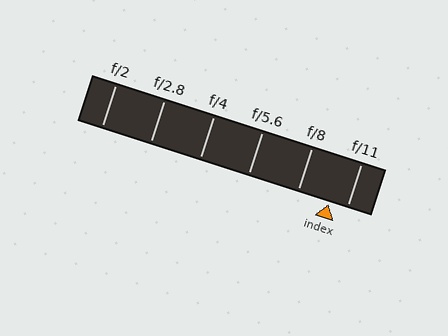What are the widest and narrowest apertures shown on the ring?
The widest aperture shown is f/2 and the narrowest is f/11.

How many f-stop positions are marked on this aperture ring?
There are 6 f-stop positions marked.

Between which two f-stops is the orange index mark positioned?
The index mark is between f/8 and f/11.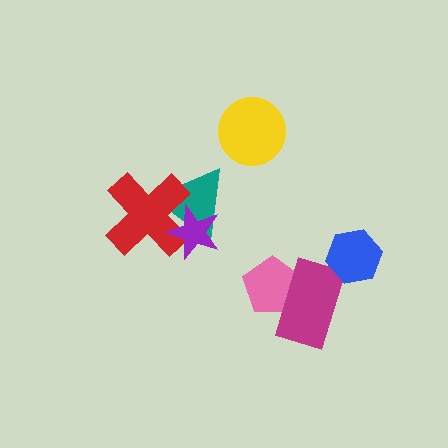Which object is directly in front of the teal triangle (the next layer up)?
The red cross is directly in front of the teal triangle.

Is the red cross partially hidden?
Yes, it is partially covered by another shape.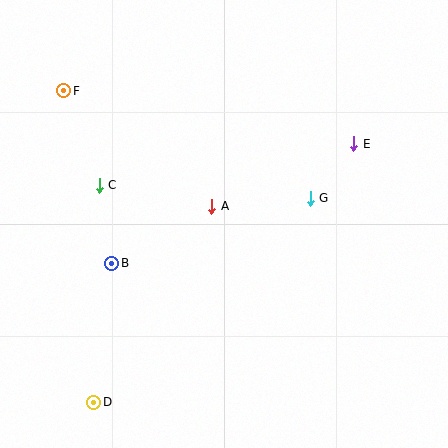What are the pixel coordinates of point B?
Point B is at (112, 263).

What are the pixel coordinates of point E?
Point E is at (354, 144).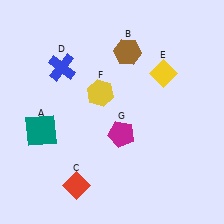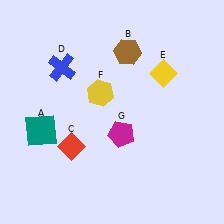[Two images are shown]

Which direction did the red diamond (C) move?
The red diamond (C) moved up.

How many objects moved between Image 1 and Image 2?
1 object moved between the two images.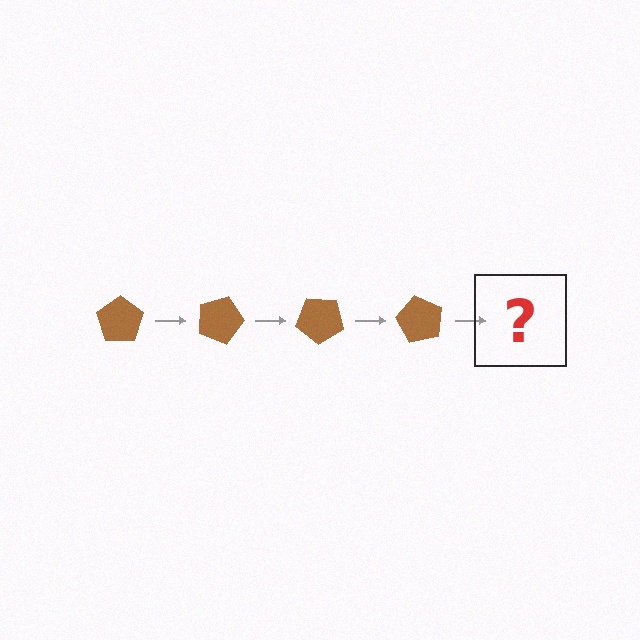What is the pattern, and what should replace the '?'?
The pattern is that the pentagon rotates 20 degrees each step. The '?' should be a brown pentagon rotated 80 degrees.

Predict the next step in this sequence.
The next step is a brown pentagon rotated 80 degrees.